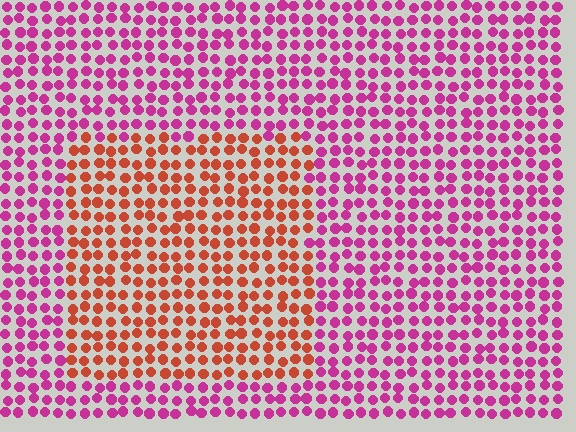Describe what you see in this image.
The image is filled with small magenta elements in a uniform arrangement. A rectangle-shaped region is visible where the elements are tinted to a slightly different hue, forming a subtle color boundary.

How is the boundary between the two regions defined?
The boundary is defined purely by a slight shift in hue (about 50 degrees). Spacing, size, and orientation are identical on both sides.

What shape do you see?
I see a rectangle.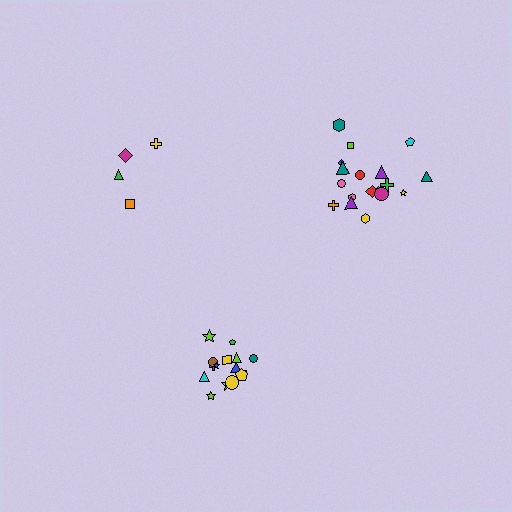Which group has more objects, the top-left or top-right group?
The top-right group.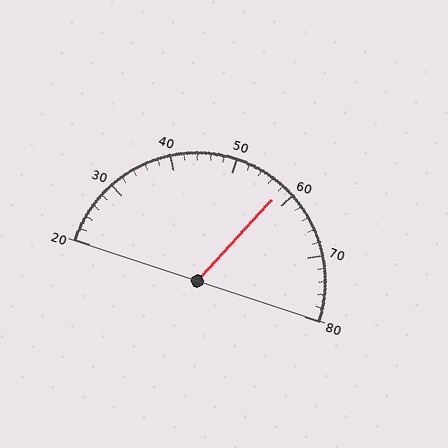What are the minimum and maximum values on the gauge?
The gauge ranges from 20 to 80.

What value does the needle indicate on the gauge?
The needle indicates approximately 58.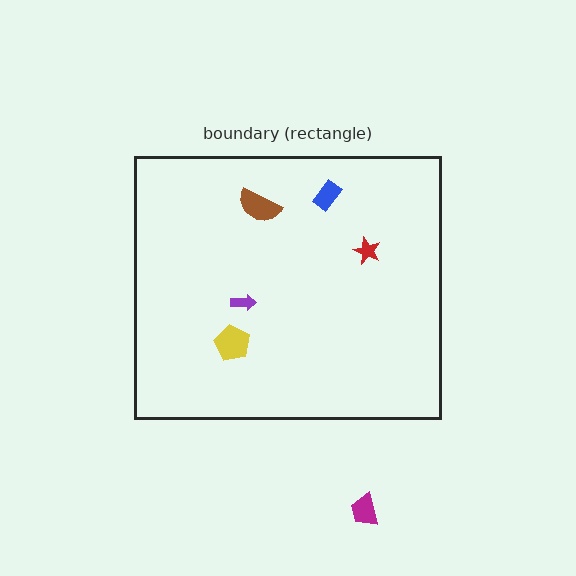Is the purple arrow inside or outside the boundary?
Inside.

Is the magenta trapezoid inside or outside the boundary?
Outside.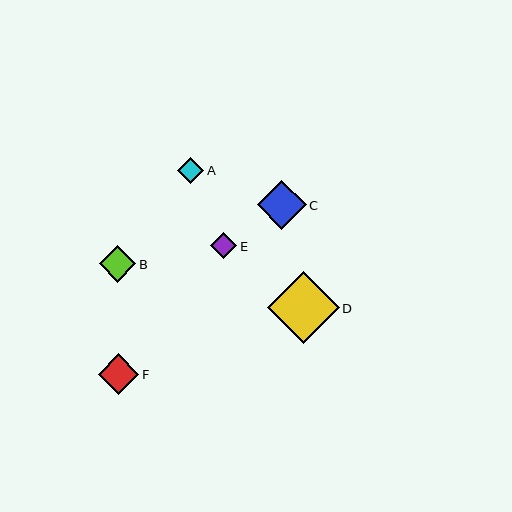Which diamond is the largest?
Diamond D is the largest with a size of approximately 72 pixels.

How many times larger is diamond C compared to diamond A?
Diamond C is approximately 1.9 times the size of diamond A.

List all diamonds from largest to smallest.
From largest to smallest: D, C, F, B, A, E.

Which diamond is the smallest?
Diamond E is the smallest with a size of approximately 26 pixels.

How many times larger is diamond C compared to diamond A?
Diamond C is approximately 1.9 times the size of diamond A.